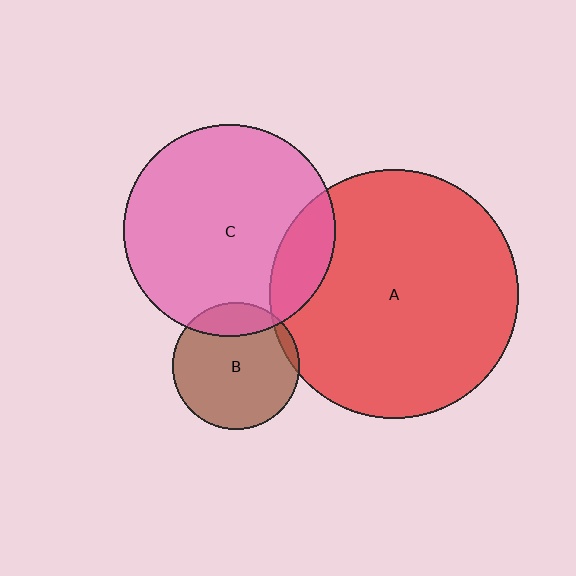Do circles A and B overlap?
Yes.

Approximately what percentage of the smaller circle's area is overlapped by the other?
Approximately 5%.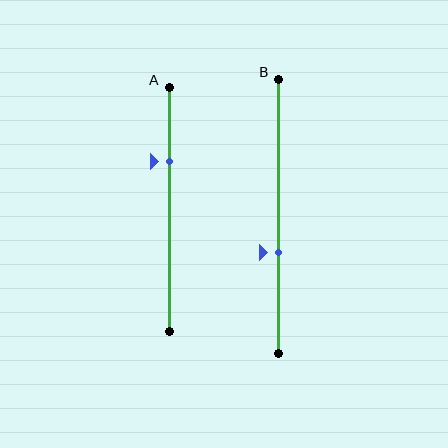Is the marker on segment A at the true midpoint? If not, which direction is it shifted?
No, the marker on segment A is shifted upward by about 20% of the segment length.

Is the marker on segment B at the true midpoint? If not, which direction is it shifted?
No, the marker on segment B is shifted downward by about 13% of the segment length.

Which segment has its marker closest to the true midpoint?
Segment B has its marker closest to the true midpoint.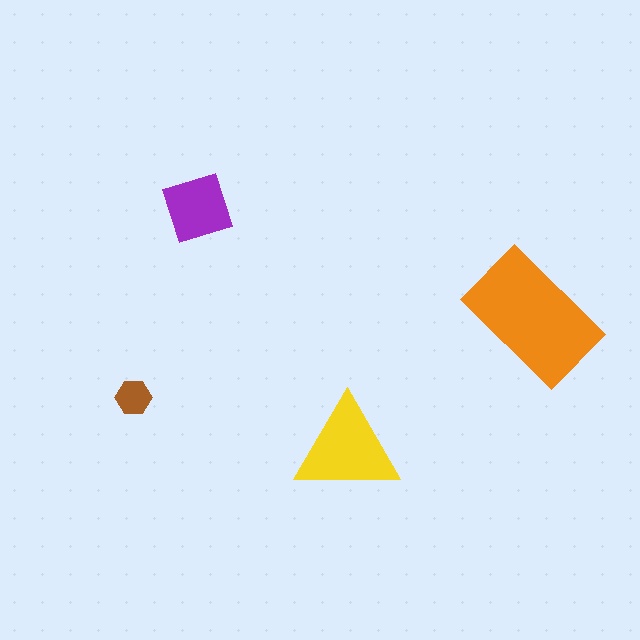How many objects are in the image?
There are 4 objects in the image.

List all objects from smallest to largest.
The brown hexagon, the purple square, the yellow triangle, the orange rectangle.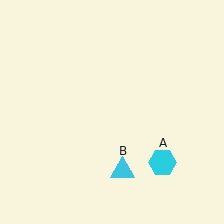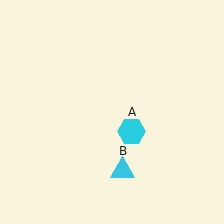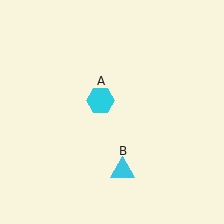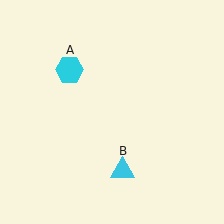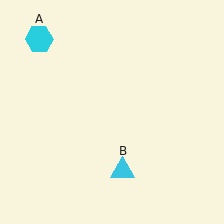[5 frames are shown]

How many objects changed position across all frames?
1 object changed position: cyan hexagon (object A).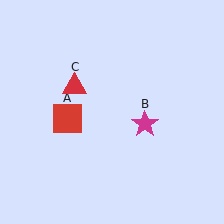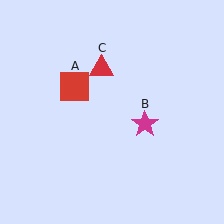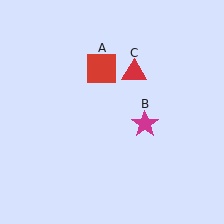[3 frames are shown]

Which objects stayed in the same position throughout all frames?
Magenta star (object B) remained stationary.